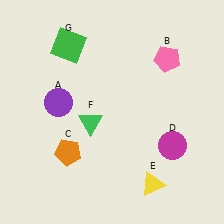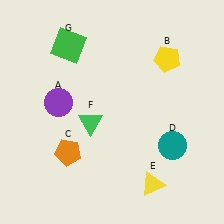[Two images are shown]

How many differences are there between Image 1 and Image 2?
There are 2 differences between the two images.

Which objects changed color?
B changed from pink to yellow. D changed from magenta to teal.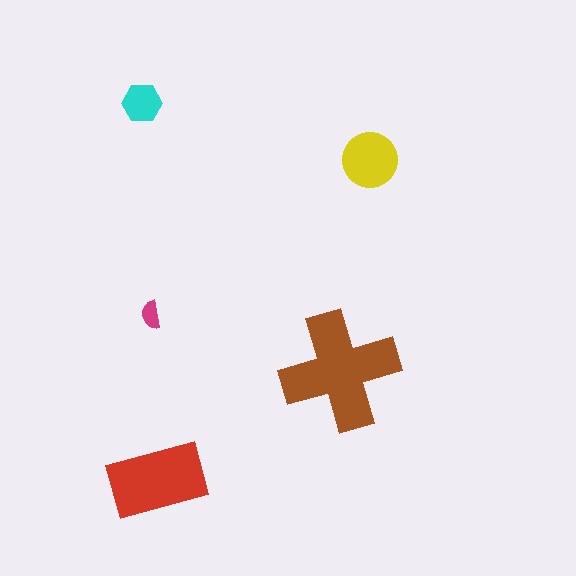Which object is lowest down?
The red rectangle is bottommost.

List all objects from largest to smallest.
The brown cross, the red rectangle, the yellow circle, the cyan hexagon, the magenta semicircle.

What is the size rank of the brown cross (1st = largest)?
1st.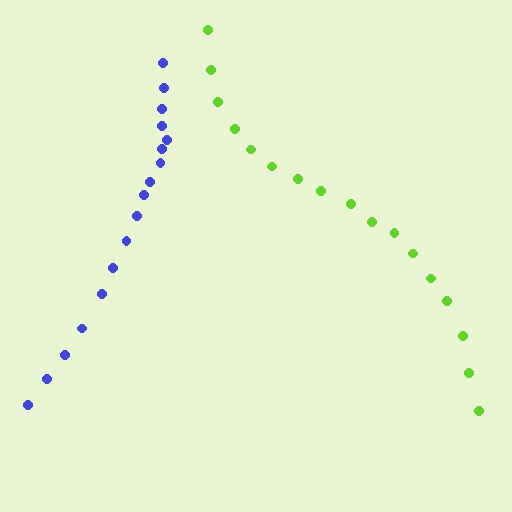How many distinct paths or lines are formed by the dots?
There are 2 distinct paths.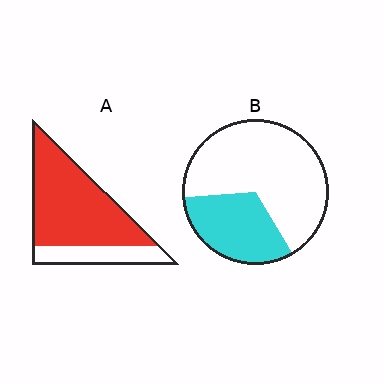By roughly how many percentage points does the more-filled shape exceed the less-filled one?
By roughly 45 percentage points (A over B).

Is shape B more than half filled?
No.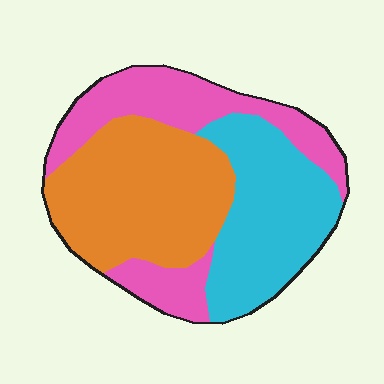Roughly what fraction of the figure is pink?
Pink covers about 30% of the figure.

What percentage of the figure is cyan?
Cyan takes up between a quarter and a half of the figure.